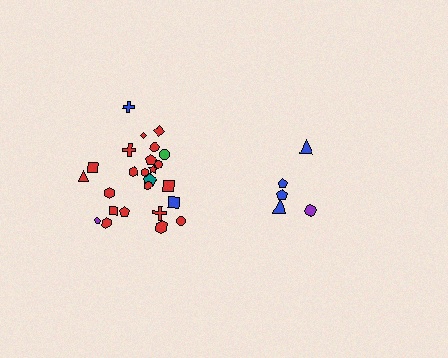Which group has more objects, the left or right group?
The left group.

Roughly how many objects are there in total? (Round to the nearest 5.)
Roughly 30 objects in total.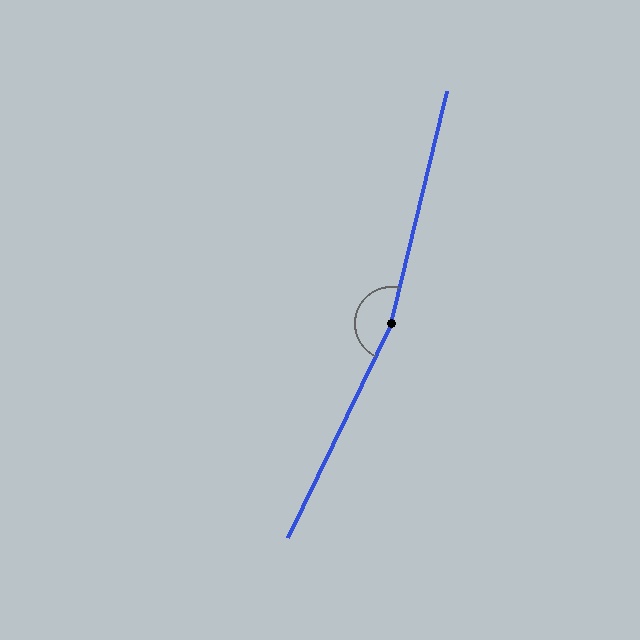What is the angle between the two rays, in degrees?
Approximately 168 degrees.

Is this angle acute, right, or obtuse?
It is obtuse.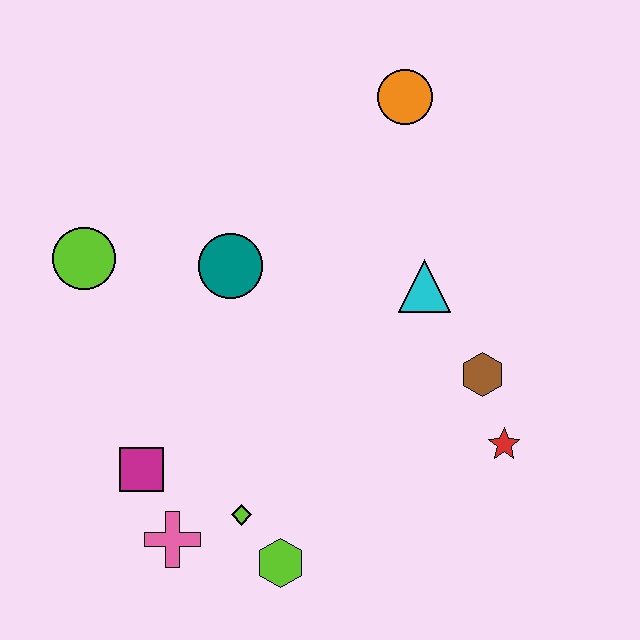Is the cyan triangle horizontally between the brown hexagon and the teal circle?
Yes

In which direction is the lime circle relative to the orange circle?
The lime circle is to the left of the orange circle.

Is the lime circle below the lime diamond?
No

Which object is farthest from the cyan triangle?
The pink cross is farthest from the cyan triangle.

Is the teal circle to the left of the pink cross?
No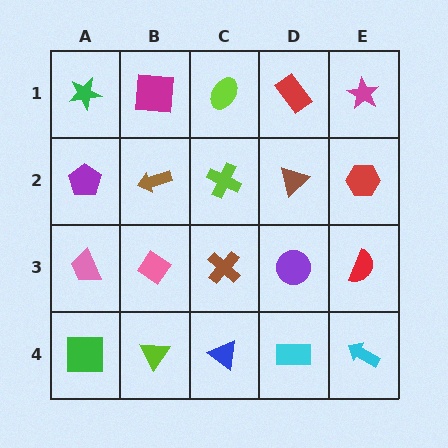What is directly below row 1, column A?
A purple pentagon.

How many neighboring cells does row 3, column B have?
4.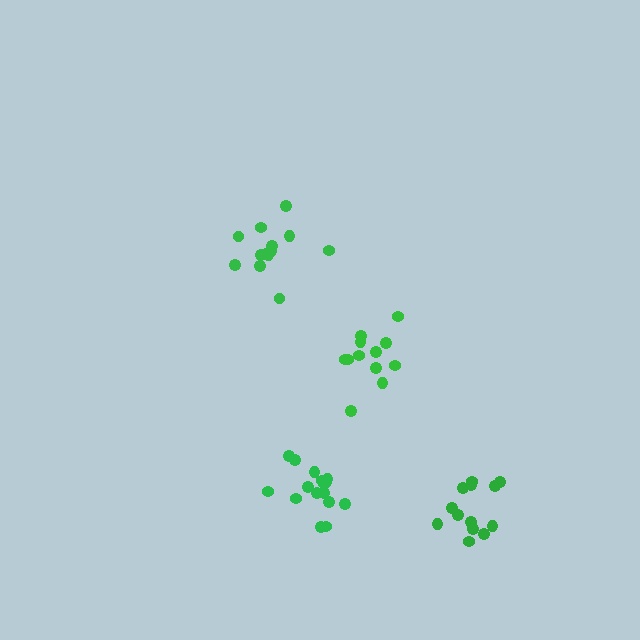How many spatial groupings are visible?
There are 4 spatial groupings.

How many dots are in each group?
Group 1: 13 dots, Group 2: 12 dots, Group 3: 13 dots, Group 4: 16 dots (54 total).